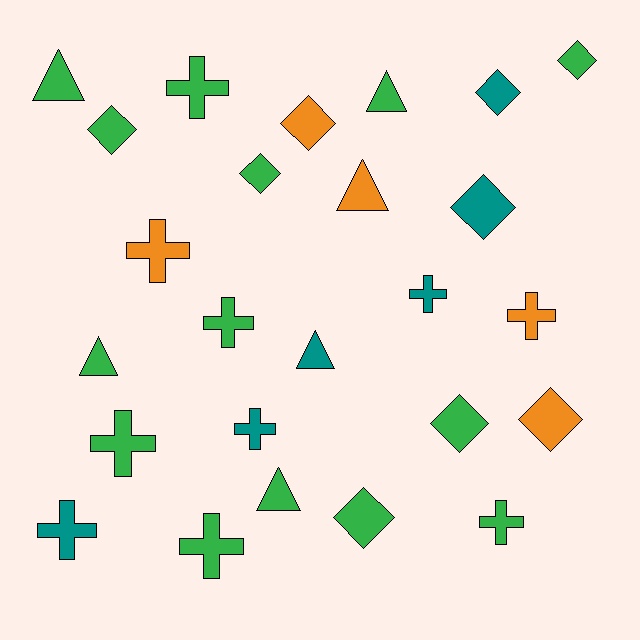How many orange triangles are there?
There is 1 orange triangle.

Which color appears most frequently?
Green, with 14 objects.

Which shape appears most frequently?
Cross, with 10 objects.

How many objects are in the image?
There are 25 objects.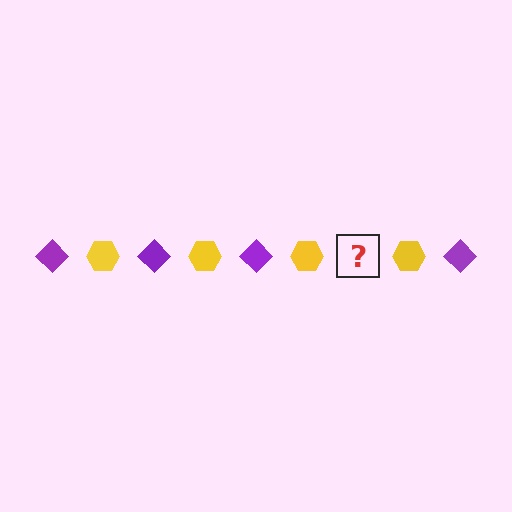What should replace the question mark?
The question mark should be replaced with a purple diamond.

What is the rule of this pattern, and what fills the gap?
The rule is that the pattern alternates between purple diamond and yellow hexagon. The gap should be filled with a purple diamond.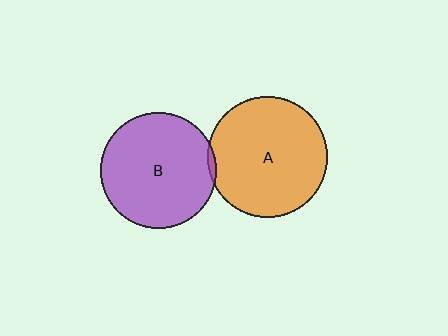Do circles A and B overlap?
Yes.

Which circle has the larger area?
Circle A (orange).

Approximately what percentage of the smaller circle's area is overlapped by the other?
Approximately 5%.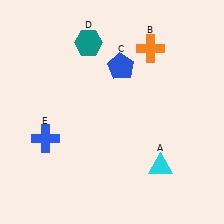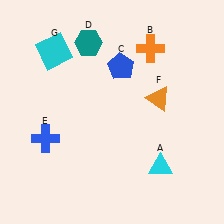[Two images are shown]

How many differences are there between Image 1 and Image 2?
There are 2 differences between the two images.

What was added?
An orange triangle (F), a cyan square (G) were added in Image 2.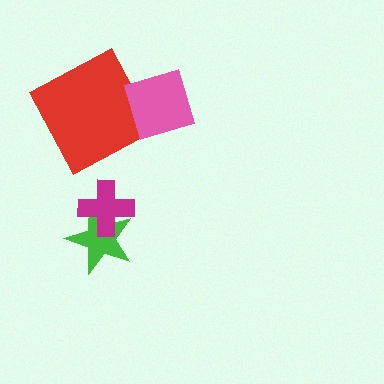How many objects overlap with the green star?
1 object overlaps with the green star.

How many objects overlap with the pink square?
0 objects overlap with the pink square.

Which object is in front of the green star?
The magenta cross is in front of the green star.